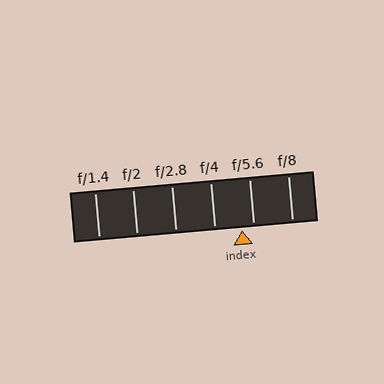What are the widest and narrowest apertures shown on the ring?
The widest aperture shown is f/1.4 and the narrowest is f/8.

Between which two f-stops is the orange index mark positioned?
The index mark is between f/4 and f/5.6.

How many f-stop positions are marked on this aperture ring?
There are 6 f-stop positions marked.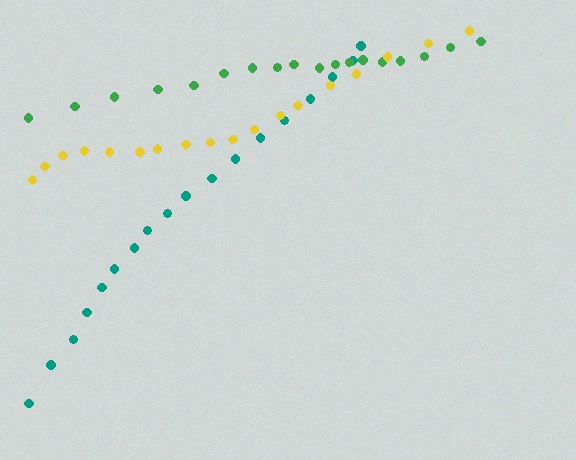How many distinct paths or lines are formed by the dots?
There are 3 distinct paths.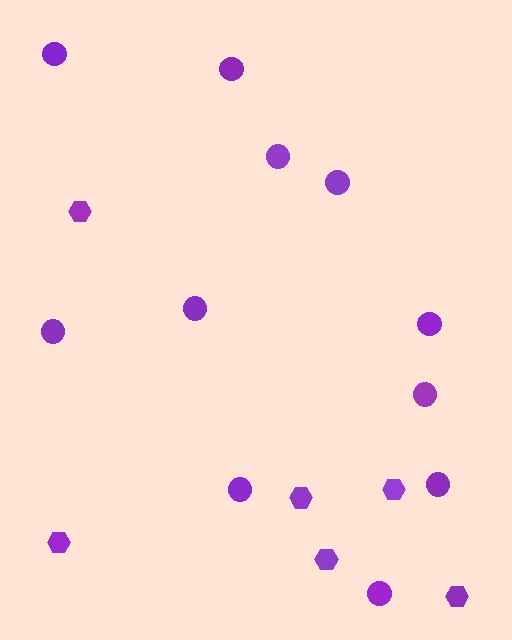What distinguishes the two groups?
There are 2 groups: one group of hexagons (6) and one group of circles (11).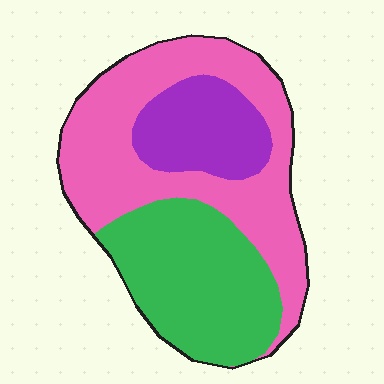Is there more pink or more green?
Pink.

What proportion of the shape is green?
Green covers roughly 35% of the shape.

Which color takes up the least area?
Purple, at roughly 20%.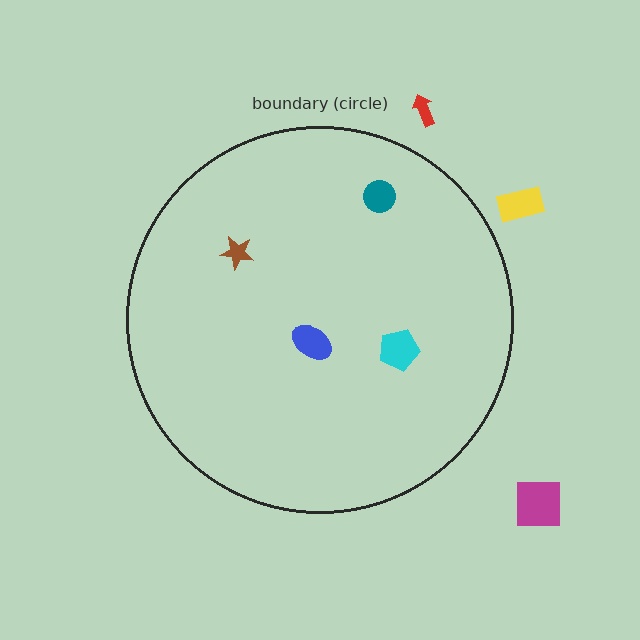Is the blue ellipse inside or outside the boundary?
Inside.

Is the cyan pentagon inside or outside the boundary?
Inside.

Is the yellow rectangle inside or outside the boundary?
Outside.